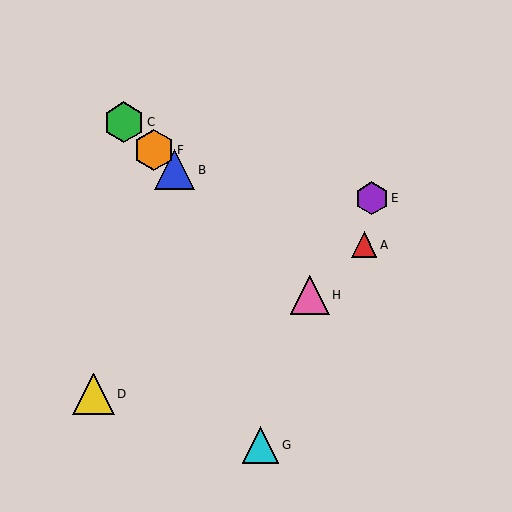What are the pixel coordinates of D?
Object D is at (93, 394).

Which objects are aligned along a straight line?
Objects B, C, F, H are aligned along a straight line.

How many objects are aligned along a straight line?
4 objects (B, C, F, H) are aligned along a straight line.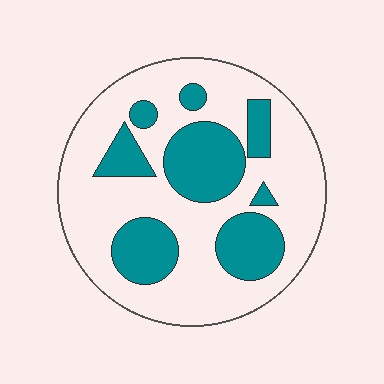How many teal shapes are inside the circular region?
8.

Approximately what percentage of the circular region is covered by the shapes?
Approximately 30%.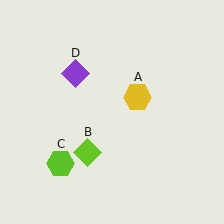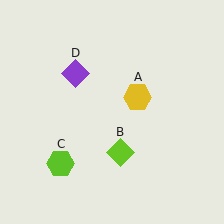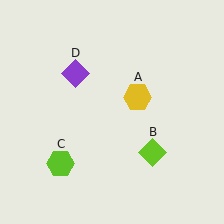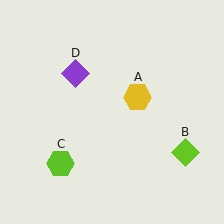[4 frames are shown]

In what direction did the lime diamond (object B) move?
The lime diamond (object B) moved right.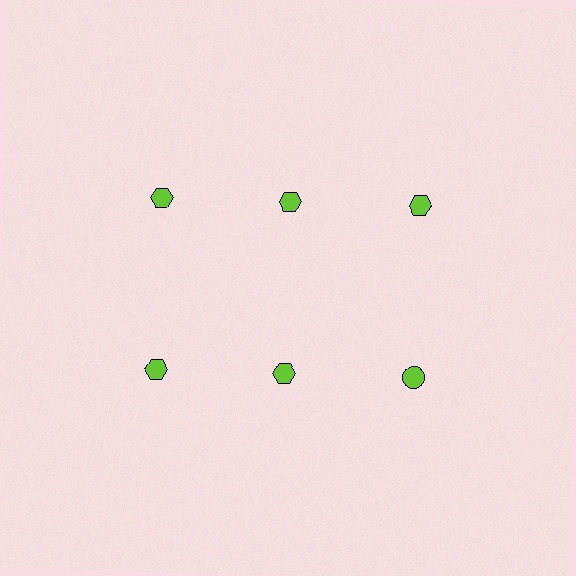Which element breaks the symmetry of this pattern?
The lime circle in the second row, center column breaks the symmetry. All other shapes are lime hexagons.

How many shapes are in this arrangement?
There are 6 shapes arranged in a grid pattern.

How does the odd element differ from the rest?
It has a different shape: circle instead of hexagon.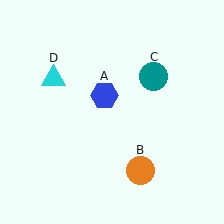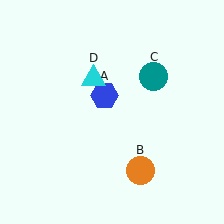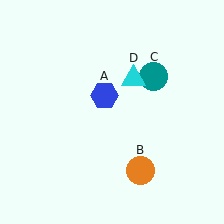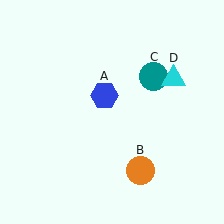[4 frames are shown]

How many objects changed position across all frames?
1 object changed position: cyan triangle (object D).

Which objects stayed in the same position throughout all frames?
Blue hexagon (object A) and orange circle (object B) and teal circle (object C) remained stationary.